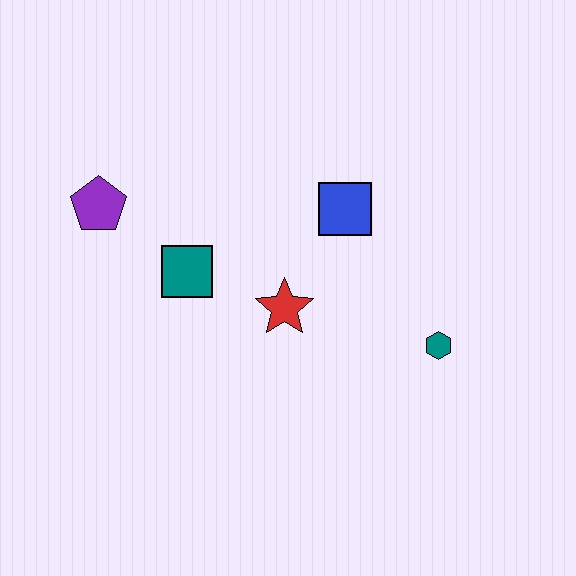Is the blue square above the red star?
Yes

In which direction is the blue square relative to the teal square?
The blue square is to the right of the teal square.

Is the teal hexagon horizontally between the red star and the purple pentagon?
No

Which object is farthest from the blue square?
The purple pentagon is farthest from the blue square.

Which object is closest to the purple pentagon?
The teal square is closest to the purple pentagon.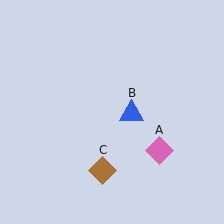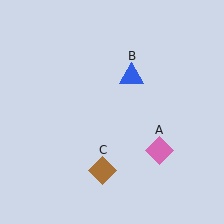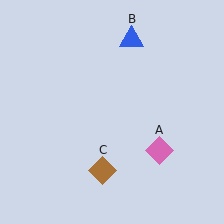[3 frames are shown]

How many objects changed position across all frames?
1 object changed position: blue triangle (object B).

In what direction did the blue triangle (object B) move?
The blue triangle (object B) moved up.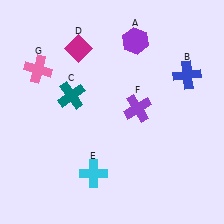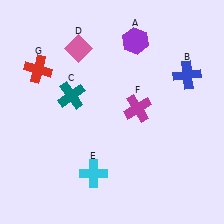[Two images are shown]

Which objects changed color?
D changed from magenta to pink. F changed from purple to magenta. G changed from pink to red.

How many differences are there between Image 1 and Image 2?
There are 3 differences between the two images.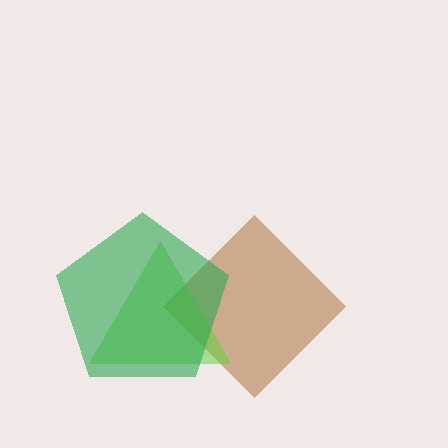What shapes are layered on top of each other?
The layered shapes are: a brown diamond, a lime triangle, a green pentagon.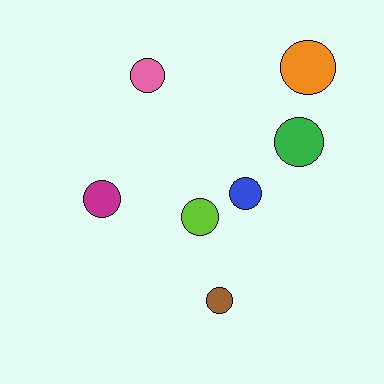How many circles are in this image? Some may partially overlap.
There are 7 circles.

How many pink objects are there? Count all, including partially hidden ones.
There is 1 pink object.